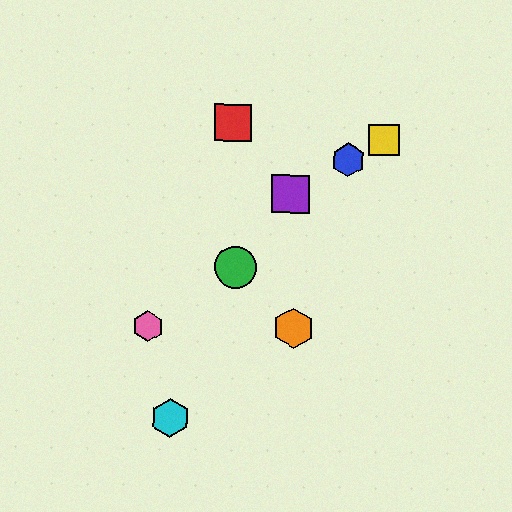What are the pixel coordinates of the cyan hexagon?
The cyan hexagon is at (170, 418).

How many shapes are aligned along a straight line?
3 shapes (the blue hexagon, the yellow square, the purple square) are aligned along a straight line.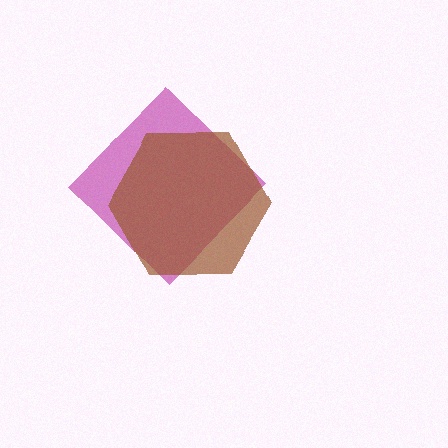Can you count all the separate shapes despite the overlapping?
Yes, there are 2 separate shapes.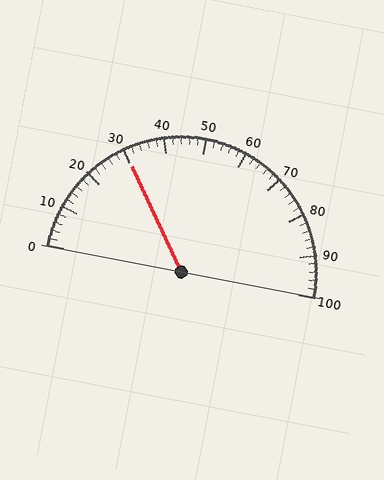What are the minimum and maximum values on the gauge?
The gauge ranges from 0 to 100.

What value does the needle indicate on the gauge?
The needle indicates approximately 30.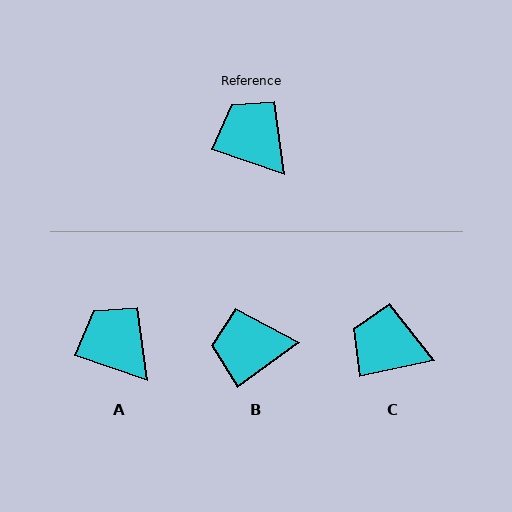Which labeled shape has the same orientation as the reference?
A.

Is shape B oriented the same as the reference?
No, it is off by about 55 degrees.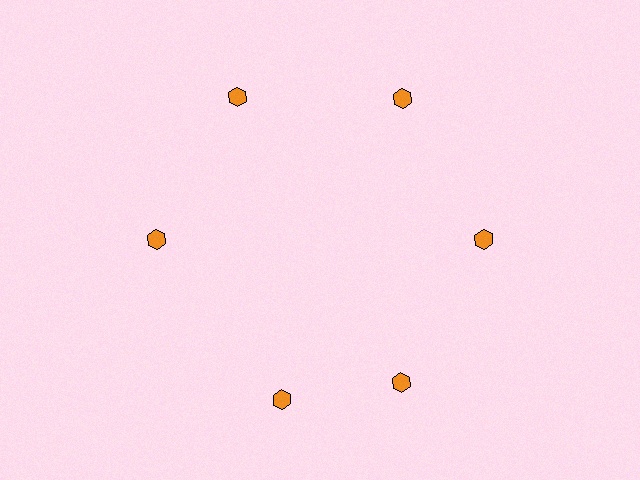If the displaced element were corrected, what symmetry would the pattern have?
It would have 6-fold rotational symmetry — the pattern would map onto itself every 60 degrees.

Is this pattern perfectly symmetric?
No. The 6 orange hexagons are arranged in a ring, but one element near the 7 o'clock position is rotated out of alignment along the ring, breaking the 6-fold rotational symmetry.